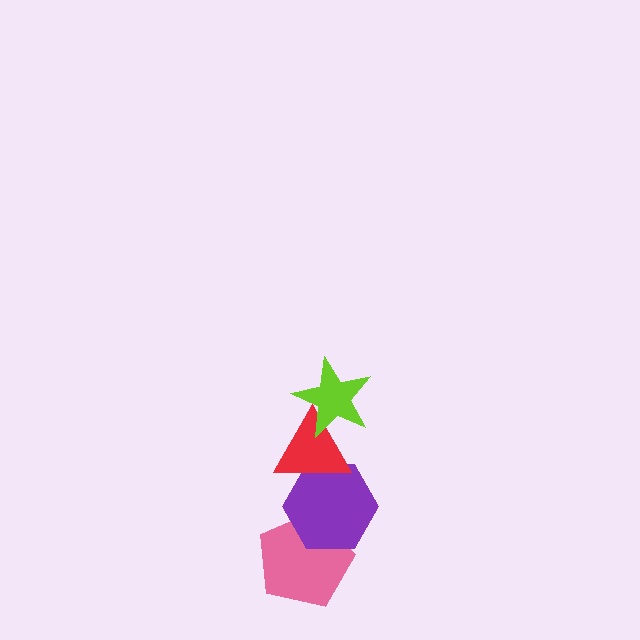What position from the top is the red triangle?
The red triangle is 2nd from the top.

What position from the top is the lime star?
The lime star is 1st from the top.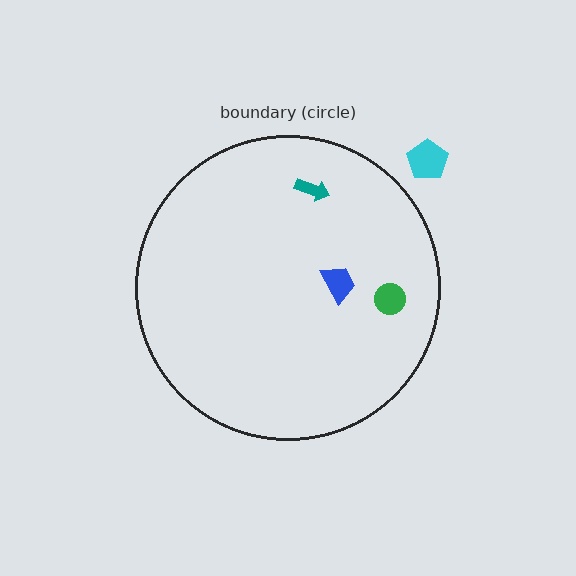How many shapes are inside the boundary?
3 inside, 1 outside.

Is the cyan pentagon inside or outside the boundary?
Outside.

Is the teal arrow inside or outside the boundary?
Inside.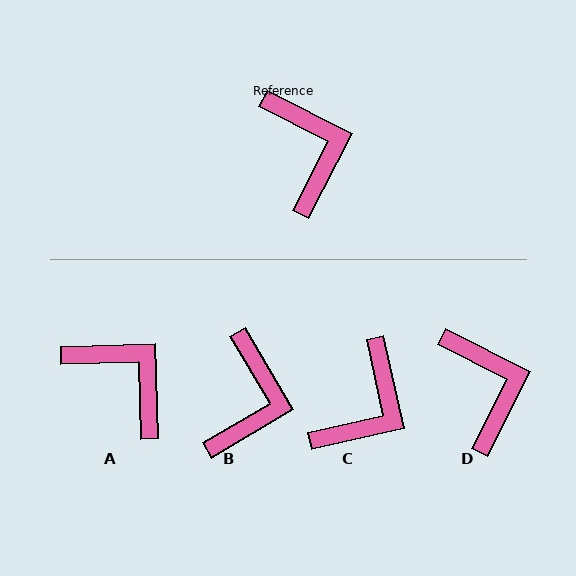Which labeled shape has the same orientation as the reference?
D.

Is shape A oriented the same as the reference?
No, it is off by about 29 degrees.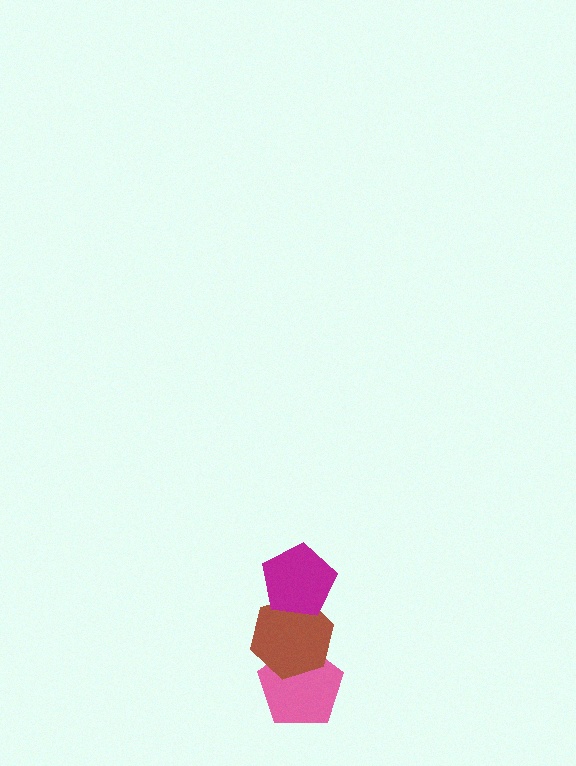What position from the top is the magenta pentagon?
The magenta pentagon is 1st from the top.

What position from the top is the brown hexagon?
The brown hexagon is 2nd from the top.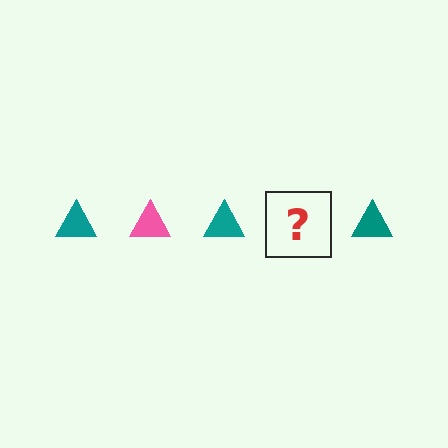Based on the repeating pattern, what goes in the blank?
The blank should be a pink triangle.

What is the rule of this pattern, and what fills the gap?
The rule is that the pattern cycles through teal, pink triangles. The gap should be filled with a pink triangle.